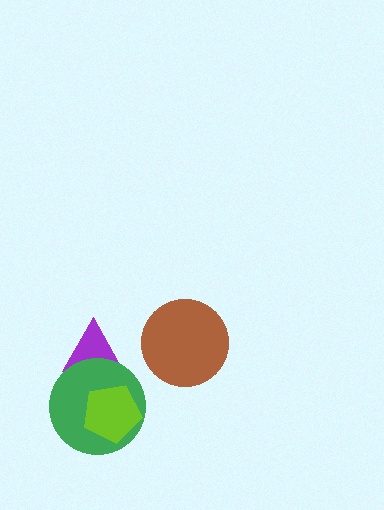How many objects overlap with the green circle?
2 objects overlap with the green circle.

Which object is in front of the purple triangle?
The green circle is in front of the purple triangle.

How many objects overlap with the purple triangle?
1 object overlaps with the purple triangle.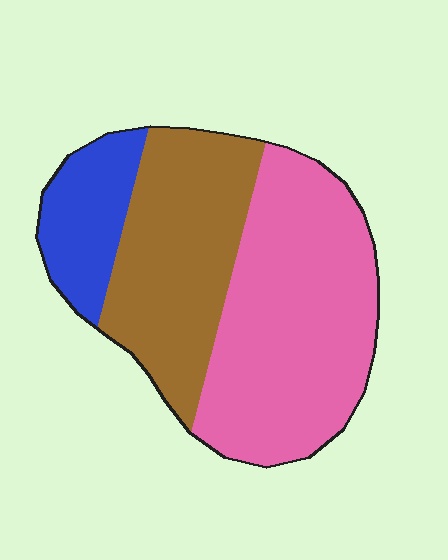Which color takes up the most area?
Pink, at roughly 50%.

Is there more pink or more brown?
Pink.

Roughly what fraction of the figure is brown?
Brown covers around 35% of the figure.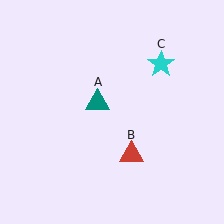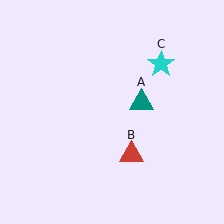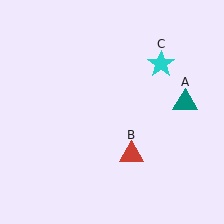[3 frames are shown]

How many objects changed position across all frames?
1 object changed position: teal triangle (object A).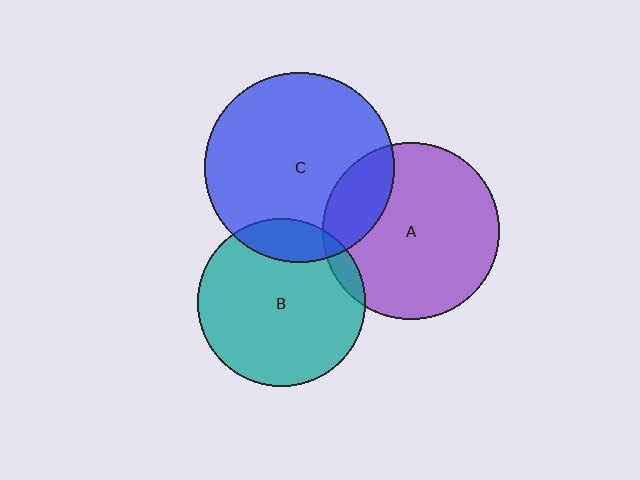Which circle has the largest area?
Circle C (blue).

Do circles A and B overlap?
Yes.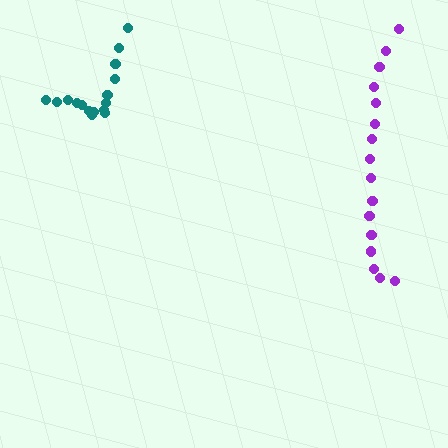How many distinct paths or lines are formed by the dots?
There are 2 distinct paths.